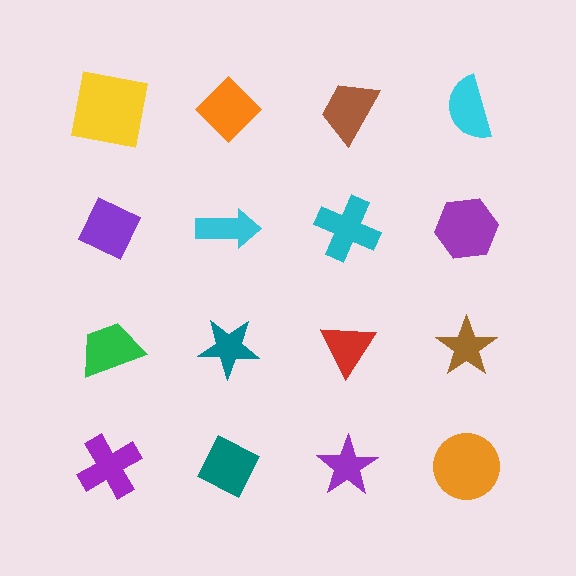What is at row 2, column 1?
A purple diamond.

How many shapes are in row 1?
4 shapes.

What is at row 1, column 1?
A yellow square.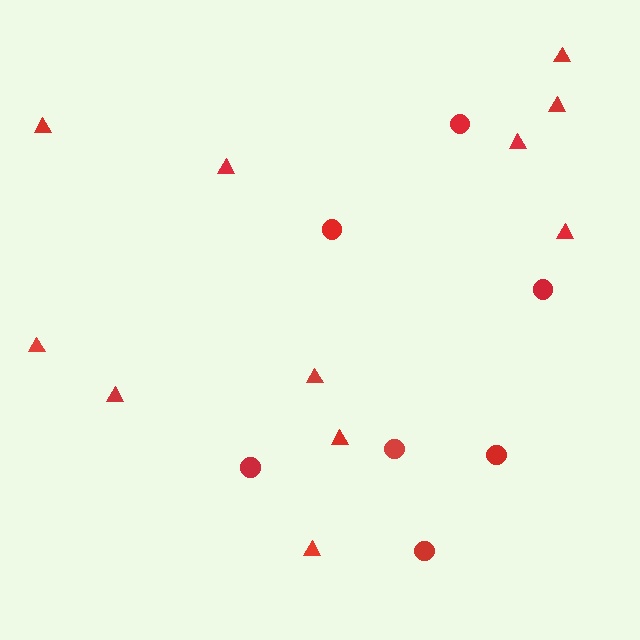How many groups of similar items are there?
There are 2 groups: one group of circles (7) and one group of triangles (11).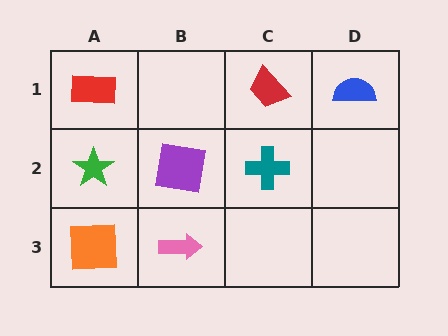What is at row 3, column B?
A pink arrow.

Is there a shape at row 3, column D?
No, that cell is empty.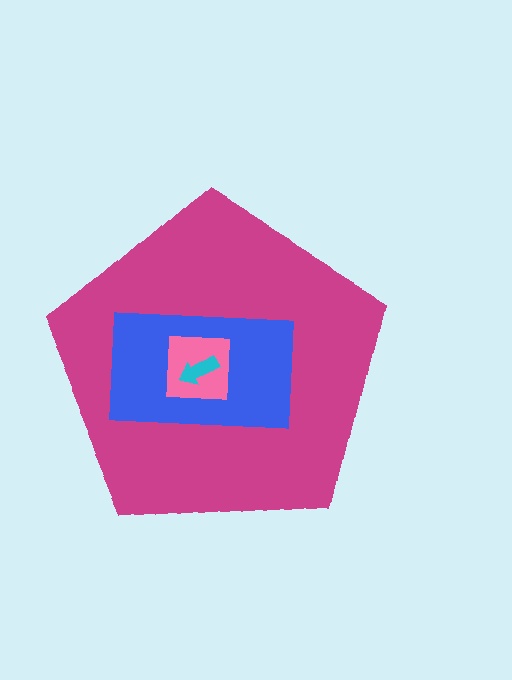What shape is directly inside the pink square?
The cyan arrow.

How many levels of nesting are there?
4.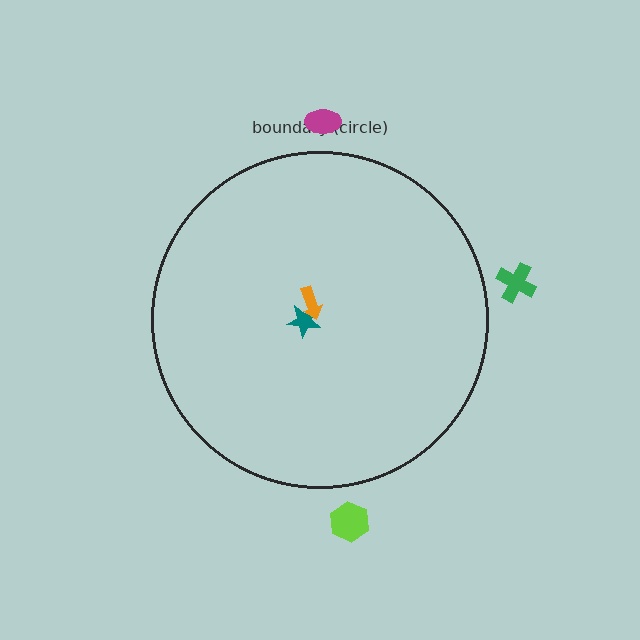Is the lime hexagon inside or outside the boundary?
Outside.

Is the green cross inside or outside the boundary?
Outside.